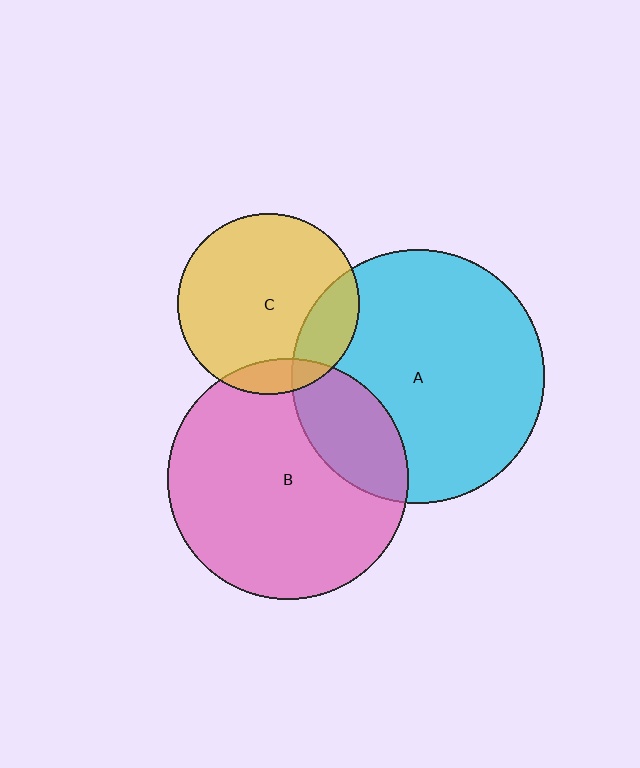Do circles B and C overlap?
Yes.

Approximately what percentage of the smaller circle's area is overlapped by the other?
Approximately 10%.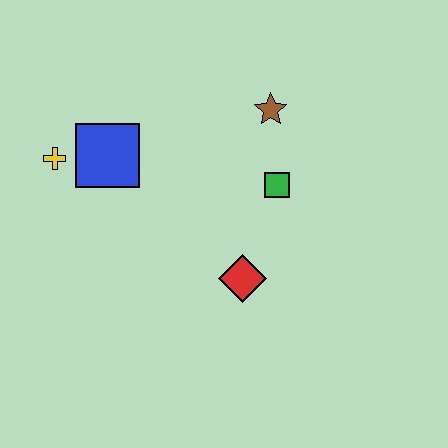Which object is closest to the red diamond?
The green square is closest to the red diamond.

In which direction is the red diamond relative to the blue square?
The red diamond is to the right of the blue square.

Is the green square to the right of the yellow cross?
Yes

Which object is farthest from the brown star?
The yellow cross is farthest from the brown star.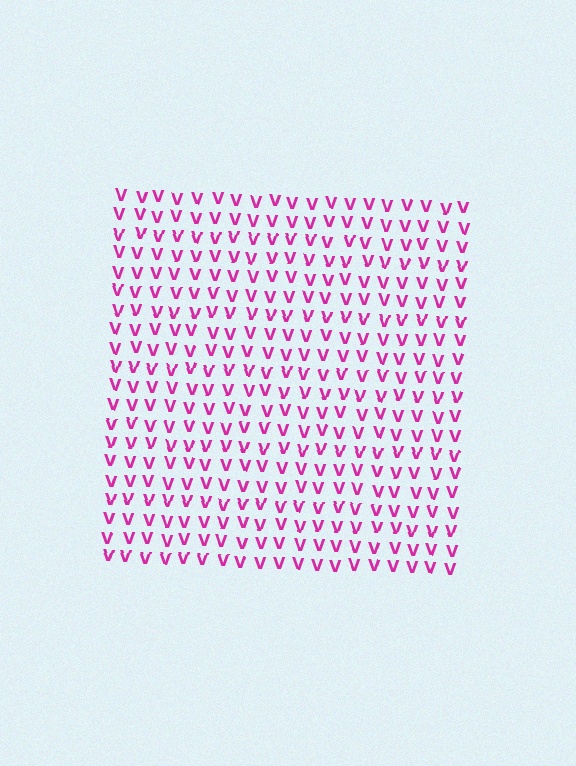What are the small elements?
The small elements are letter V's.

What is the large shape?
The large shape is a square.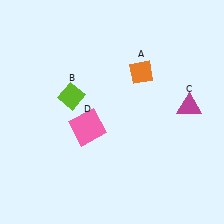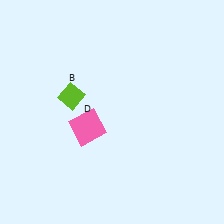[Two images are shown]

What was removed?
The magenta triangle (C), the orange diamond (A) were removed in Image 2.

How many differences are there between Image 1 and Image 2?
There are 2 differences between the two images.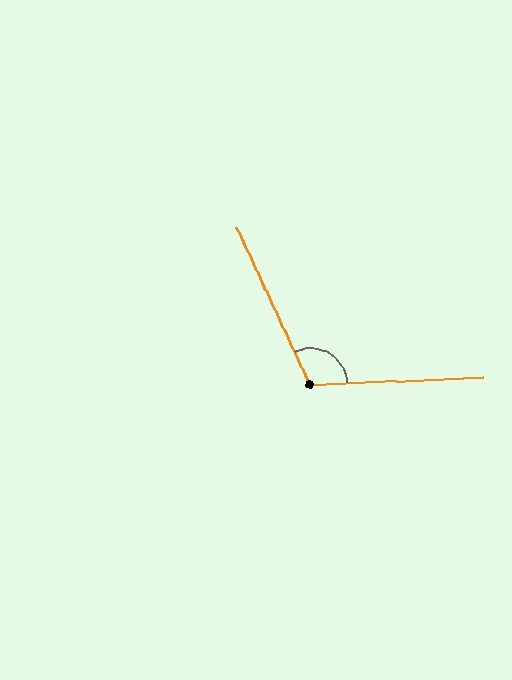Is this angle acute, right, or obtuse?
It is obtuse.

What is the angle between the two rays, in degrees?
Approximately 113 degrees.